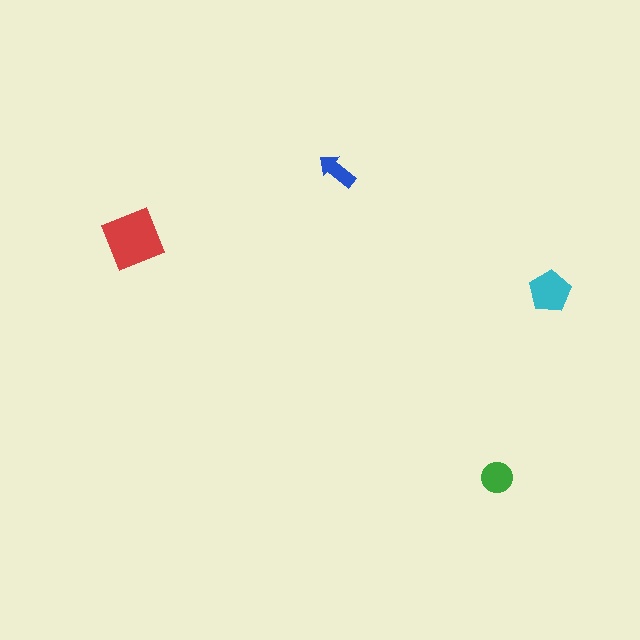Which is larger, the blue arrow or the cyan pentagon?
The cyan pentagon.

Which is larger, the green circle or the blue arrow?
The green circle.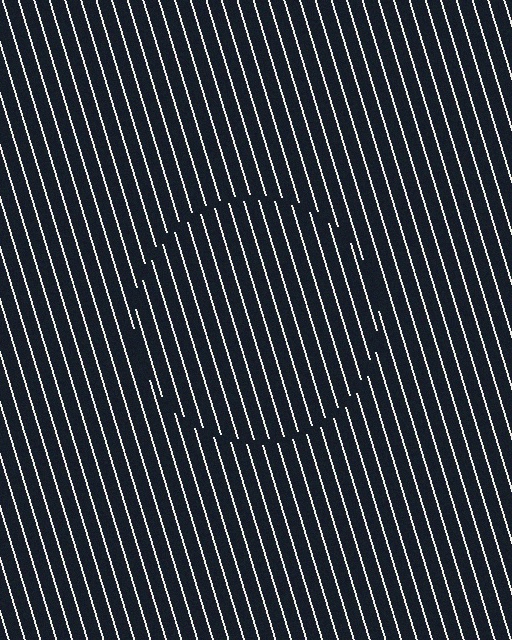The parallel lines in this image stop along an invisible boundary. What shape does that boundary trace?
An illusory circle. The interior of the shape contains the same grating, shifted by half a period — the contour is defined by the phase discontinuity where line-ends from the inner and outer gratings abut.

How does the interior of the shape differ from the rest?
The interior of the shape contains the same grating, shifted by half a period — the contour is defined by the phase discontinuity where line-ends from the inner and outer gratings abut.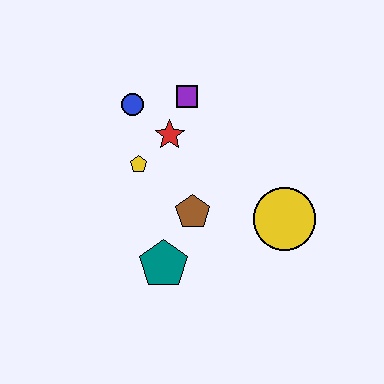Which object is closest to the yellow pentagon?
The red star is closest to the yellow pentagon.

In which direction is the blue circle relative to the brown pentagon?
The blue circle is above the brown pentagon.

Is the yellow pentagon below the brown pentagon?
No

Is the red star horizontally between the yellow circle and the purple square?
No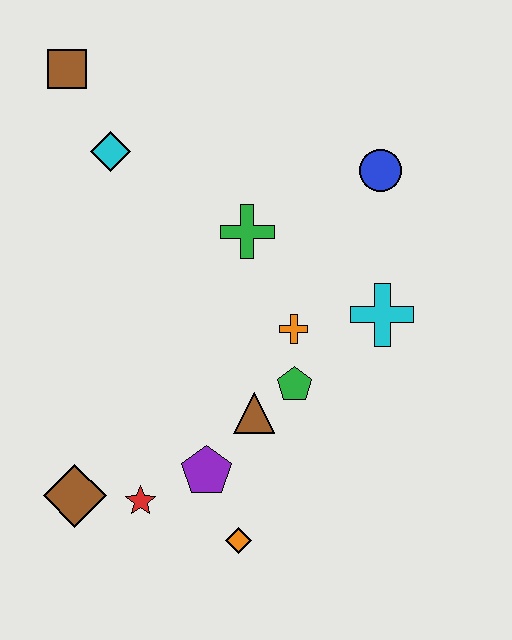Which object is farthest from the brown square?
The orange diamond is farthest from the brown square.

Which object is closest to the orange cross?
The green pentagon is closest to the orange cross.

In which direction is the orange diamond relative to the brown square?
The orange diamond is below the brown square.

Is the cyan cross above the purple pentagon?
Yes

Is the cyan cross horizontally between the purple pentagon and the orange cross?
No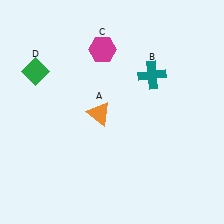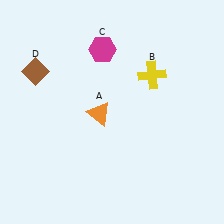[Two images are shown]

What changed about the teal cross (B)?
In Image 1, B is teal. In Image 2, it changed to yellow.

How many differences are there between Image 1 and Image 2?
There are 2 differences between the two images.